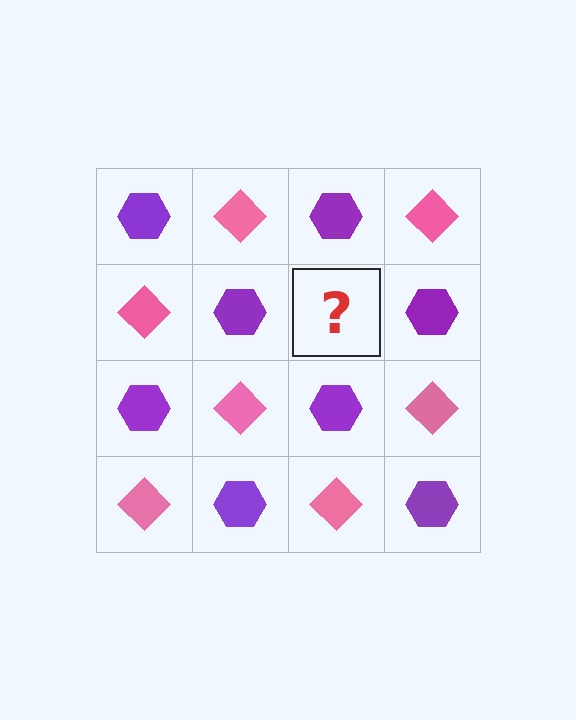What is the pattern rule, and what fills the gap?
The rule is that it alternates purple hexagon and pink diamond in a checkerboard pattern. The gap should be filled with a pink diamond.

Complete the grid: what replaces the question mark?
The question mark should be replaced with a pink diamond.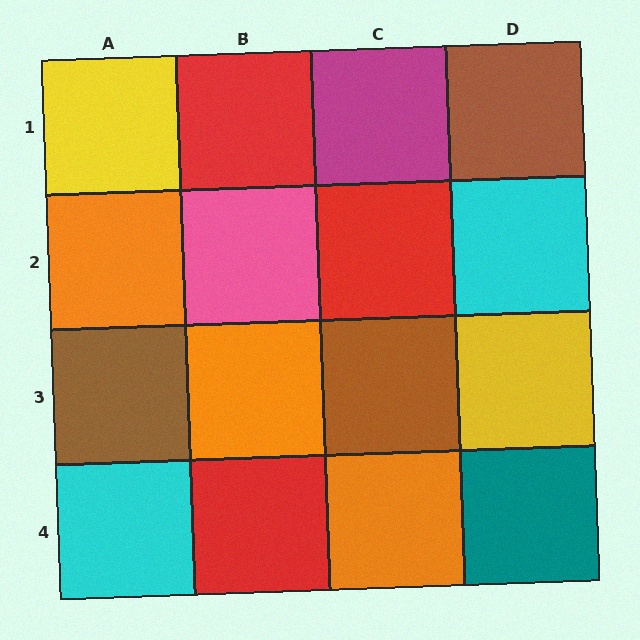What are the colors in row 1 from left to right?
Yellow, red, magenta, brown.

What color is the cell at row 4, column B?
Red.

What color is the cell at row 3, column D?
Yellow.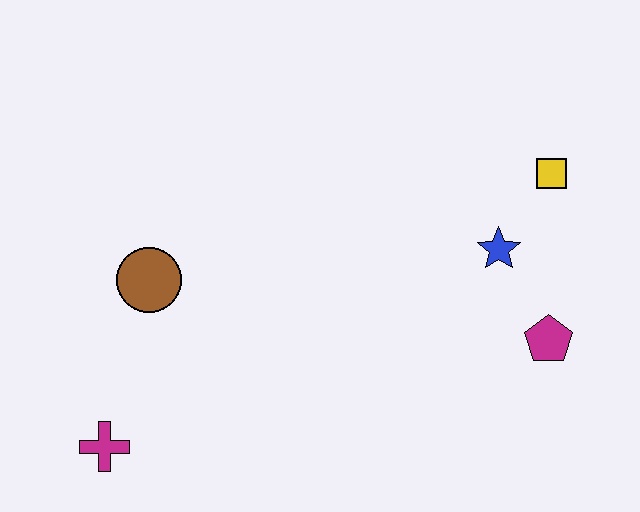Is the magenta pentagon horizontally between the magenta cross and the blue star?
No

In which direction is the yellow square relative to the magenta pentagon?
The yellow square is above the magenta pentagon.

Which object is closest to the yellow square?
The blue star is closest to the yellow square.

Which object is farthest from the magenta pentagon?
The magenta cross is farthest from the magenta pentagon.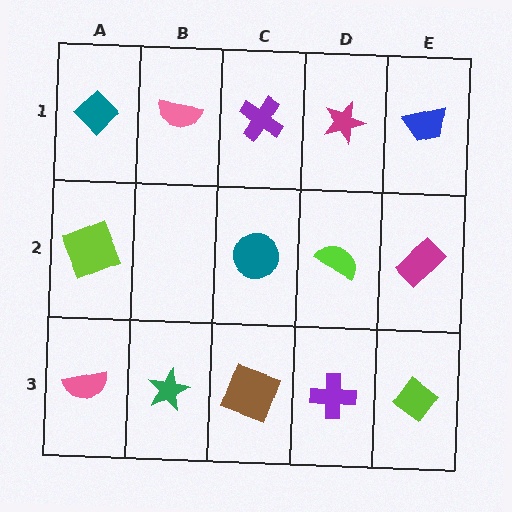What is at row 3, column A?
A pink semicircle.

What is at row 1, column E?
A blue trapezoid.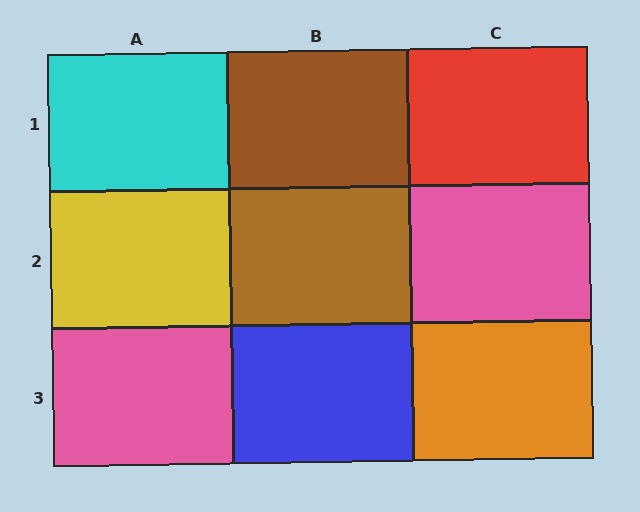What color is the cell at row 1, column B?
Brown.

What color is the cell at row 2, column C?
Pink.